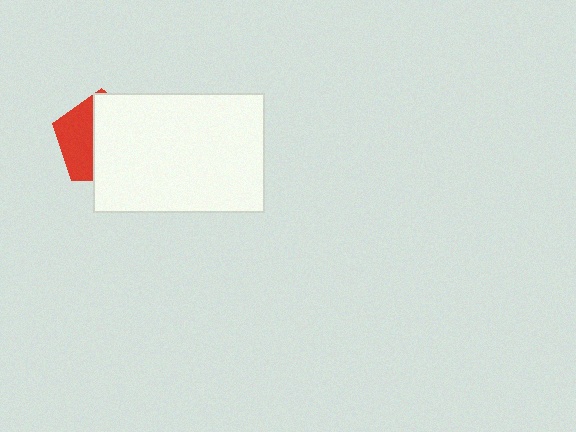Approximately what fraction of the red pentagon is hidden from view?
Roughly 60% of the red pentagon is hidden behind the white rectangle.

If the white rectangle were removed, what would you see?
You would see the complete red pentagon.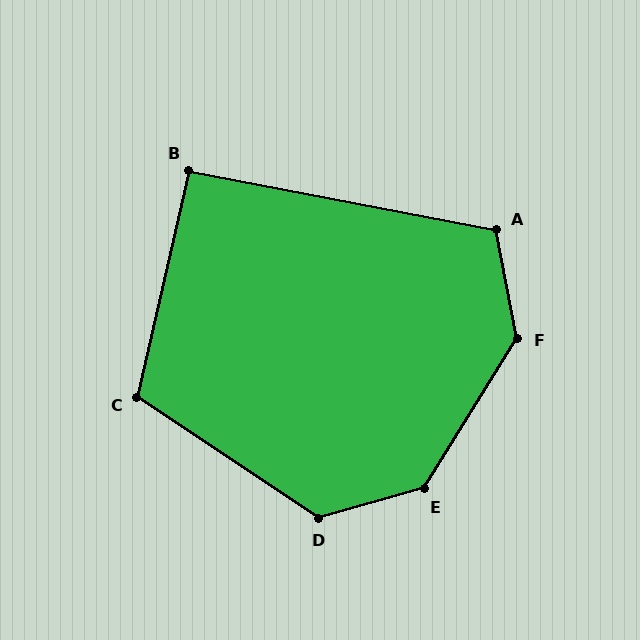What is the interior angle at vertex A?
Approximately 112 degrees (obtuse).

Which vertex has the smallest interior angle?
B, at approximately 92 degrees.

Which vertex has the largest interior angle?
E, at approximately 137 degrees.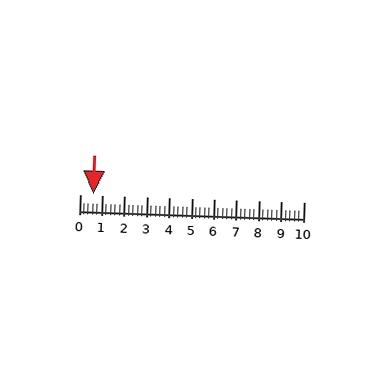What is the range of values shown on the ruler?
The ruler shows values from 0 to 10.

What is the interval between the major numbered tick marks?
The major tick marks are spaced 1 units apart.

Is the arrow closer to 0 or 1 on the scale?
The arrow is closer to 1.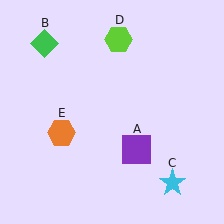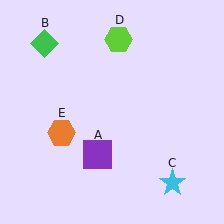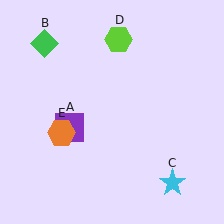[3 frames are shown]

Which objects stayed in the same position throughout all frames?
Green diamond (object B) and cyan star (object C) and lime hexagon (object D) and orange hexagon (object E) remained stationary.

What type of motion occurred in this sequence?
The purple square (object A) rotated clockwise around the center of the scene.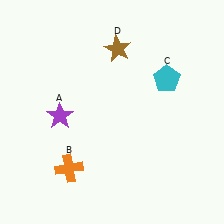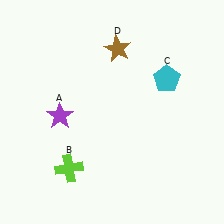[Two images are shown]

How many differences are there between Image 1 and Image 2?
There is 1 difference between the two images.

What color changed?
The cross (B) changed from orange in Image 1 to lime in Image 2.